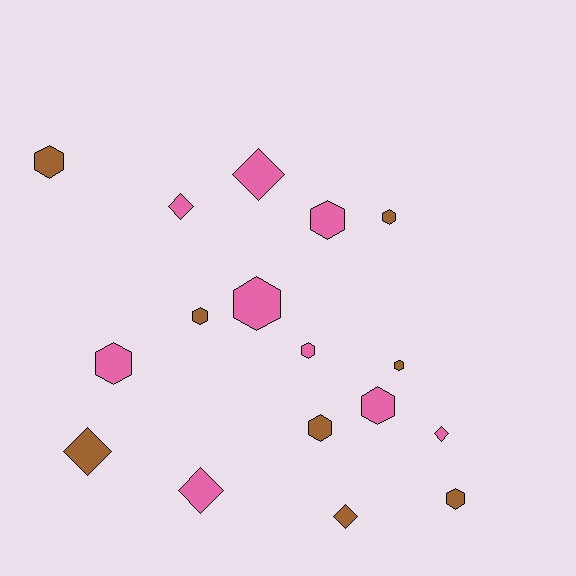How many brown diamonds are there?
There are 2 brown diamonds.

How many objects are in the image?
There are 17 objects.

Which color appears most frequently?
Pink, with 9 objects.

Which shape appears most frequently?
Hexagon, with 11 objects.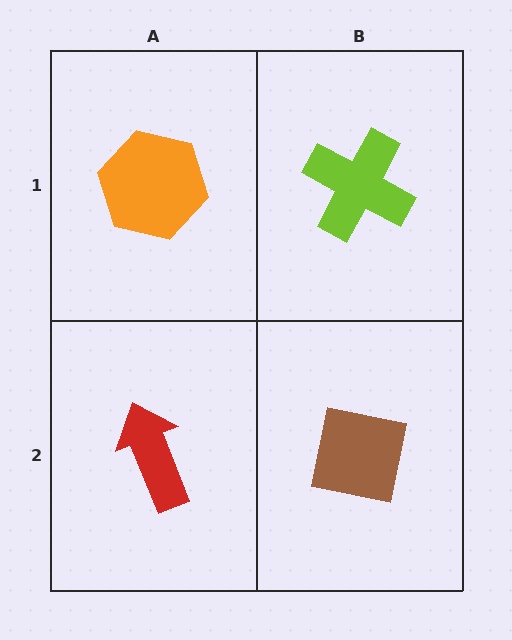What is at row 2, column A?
A red arrow.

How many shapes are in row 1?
2 shapes.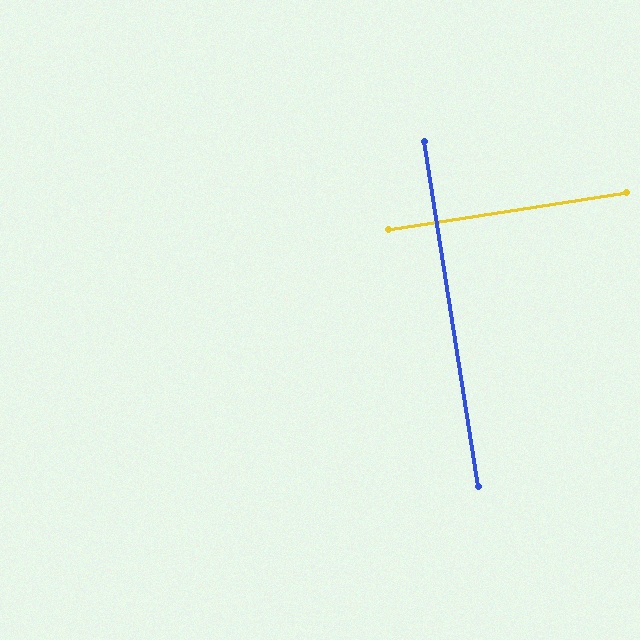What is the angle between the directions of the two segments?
Approximately 90 degrees.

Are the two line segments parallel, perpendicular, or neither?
Perpendicular — they meet at approximately 90°.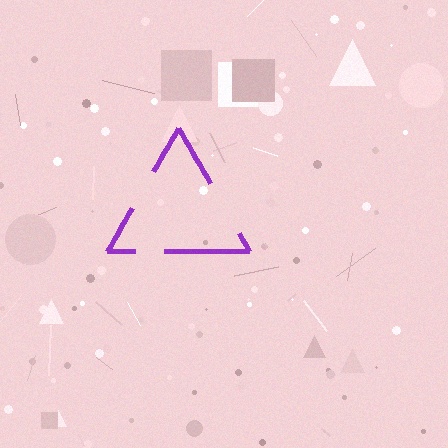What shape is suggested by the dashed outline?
The dashed outline suggests a triangle.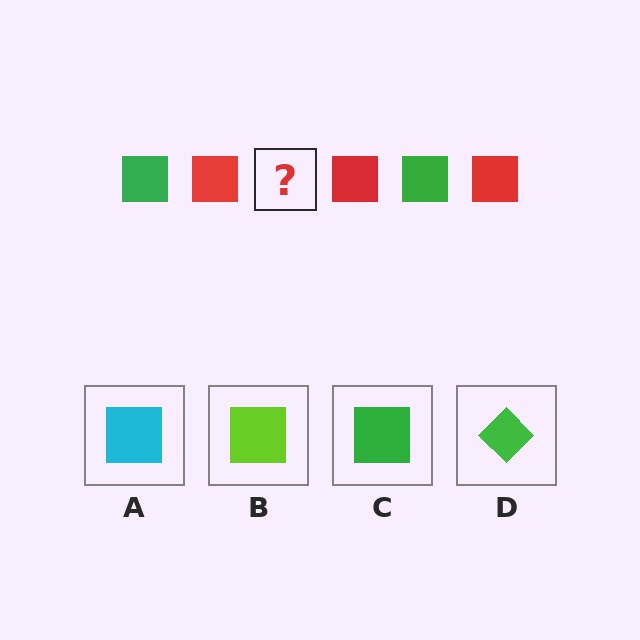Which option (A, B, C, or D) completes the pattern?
C.